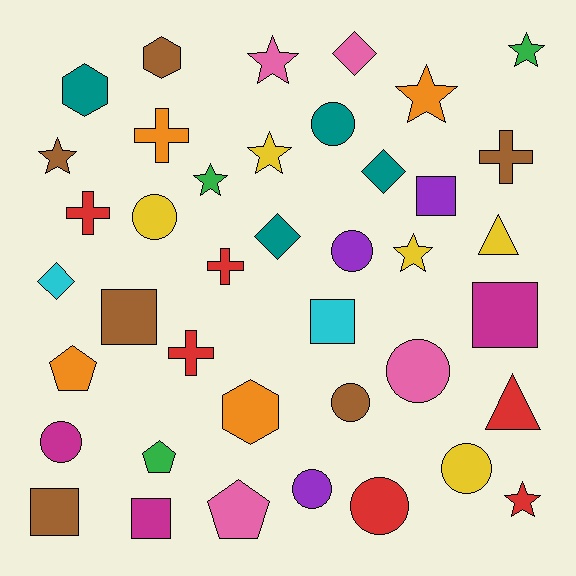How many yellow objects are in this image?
There are 5 yellow objects.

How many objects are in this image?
There are 40 objects.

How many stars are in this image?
There are 8 stars.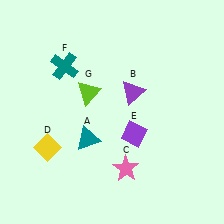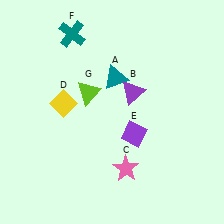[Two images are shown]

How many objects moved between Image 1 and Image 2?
3 objects moved between the two images.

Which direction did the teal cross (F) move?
The teal cross (F) moved up.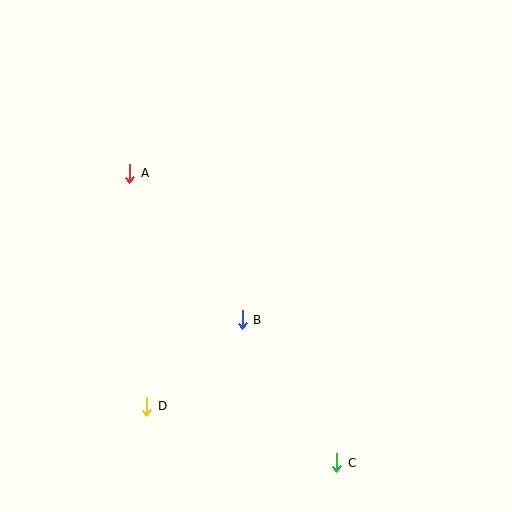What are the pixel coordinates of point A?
Point A is at (130, 173).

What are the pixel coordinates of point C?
Point C is at (337, 463).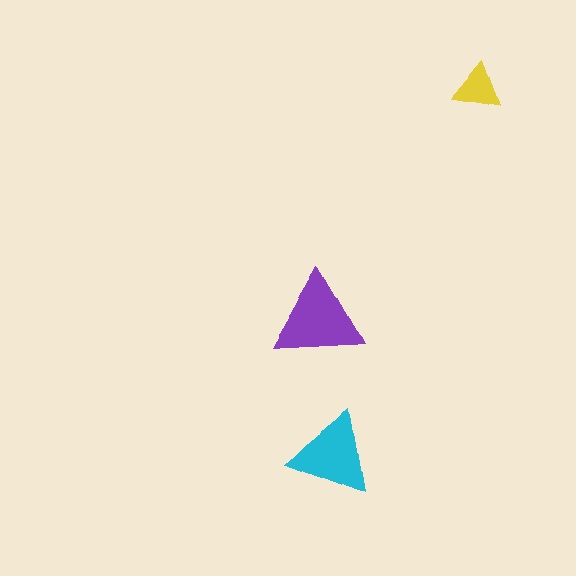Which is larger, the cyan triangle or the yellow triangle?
The cyan one.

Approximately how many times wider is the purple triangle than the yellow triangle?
About 2 times wider.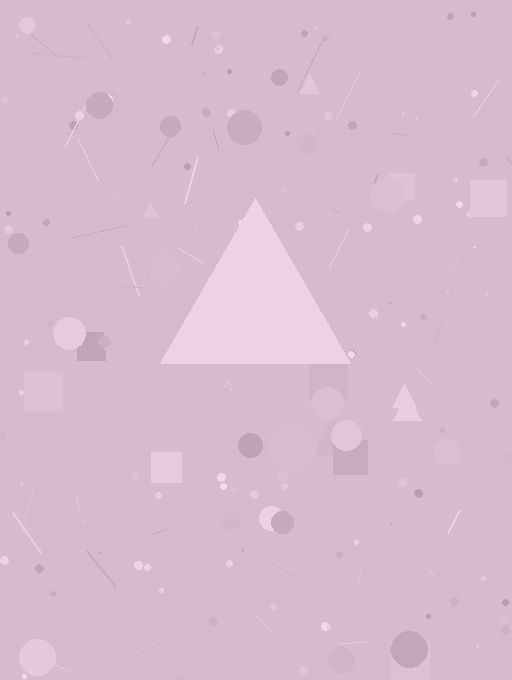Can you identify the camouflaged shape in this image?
The camouflaged shape is a triangle.